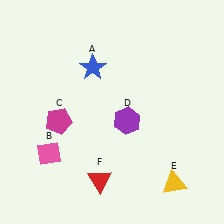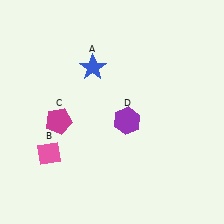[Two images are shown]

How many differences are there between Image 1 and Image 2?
There are 2 differences between the two images.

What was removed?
The yellow triangle (E), the red triangle (F) were removed in Image 2.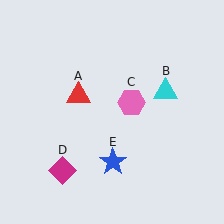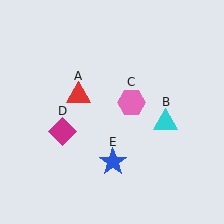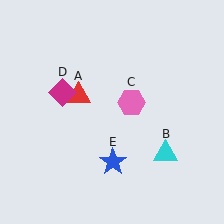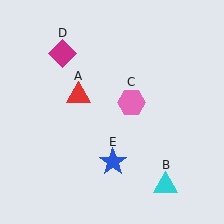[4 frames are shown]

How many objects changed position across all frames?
2 objects changed position: cyan triangle (object B), magenta diamond (object D).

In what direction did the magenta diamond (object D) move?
The magenta diamond (object D) moved up.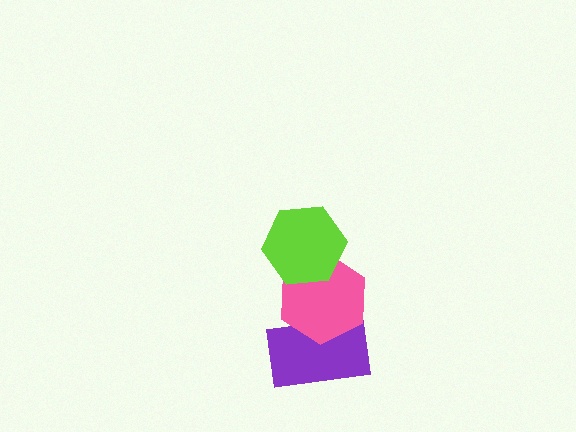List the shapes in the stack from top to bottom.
From top to bottom: the lime hexagon, the pink hexagon, the purple rectangle.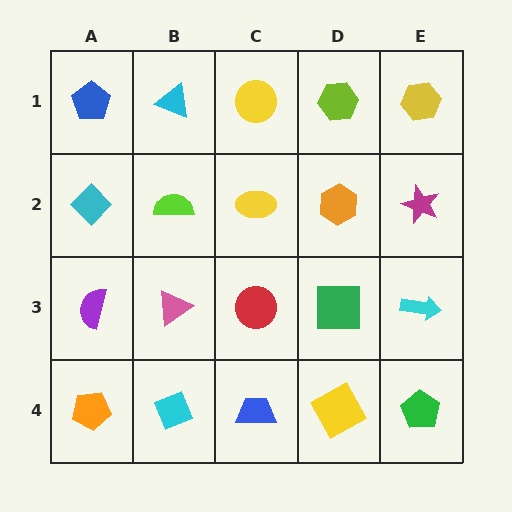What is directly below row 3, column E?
A green pentagon.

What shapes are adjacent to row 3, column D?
An orange hexagon (row 2, column D), a yellow square (row 4, column D), a red circle (row 3, column C), a cyan arrow (row 3, column E).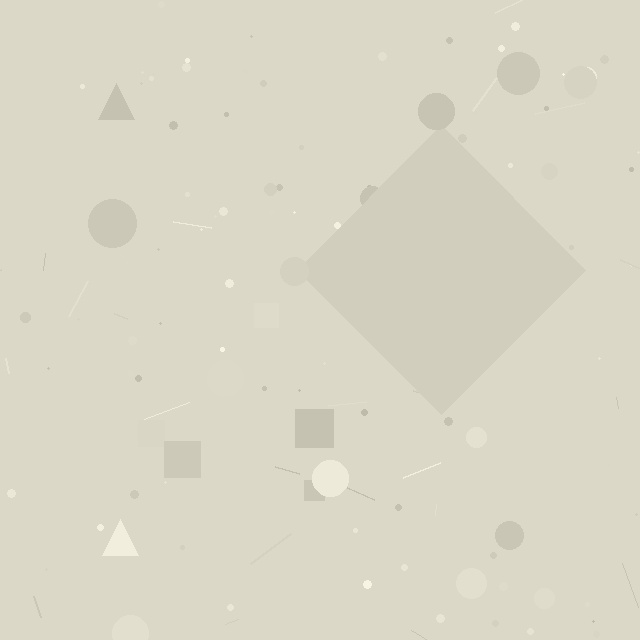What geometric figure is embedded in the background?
A diamond is embedded in the background.